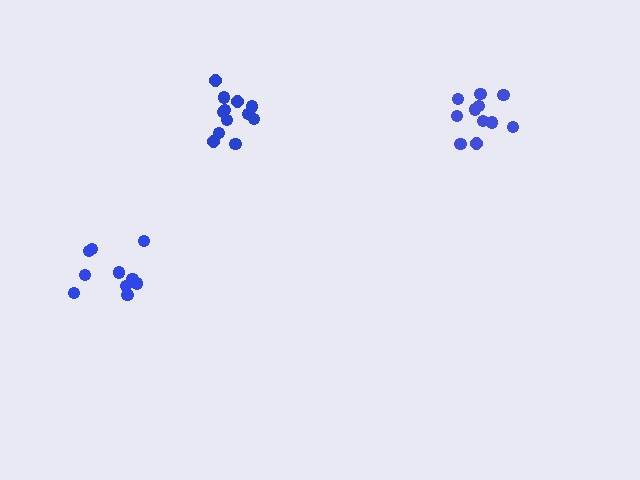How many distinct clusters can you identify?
There are 3 distinct clusters.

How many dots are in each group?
Group 1: 12 dots, Group 2: 10 dots, Group 3: 11 dots (33 total).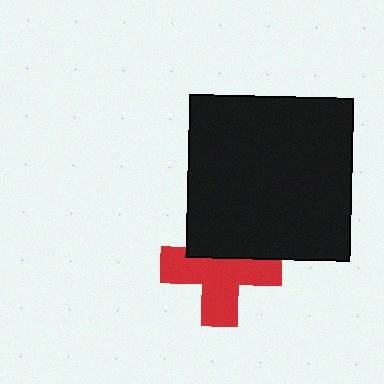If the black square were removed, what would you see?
You would see the complete red cross.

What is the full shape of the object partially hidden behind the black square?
The partially hidden object is a red cross.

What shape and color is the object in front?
The object in front is a black square.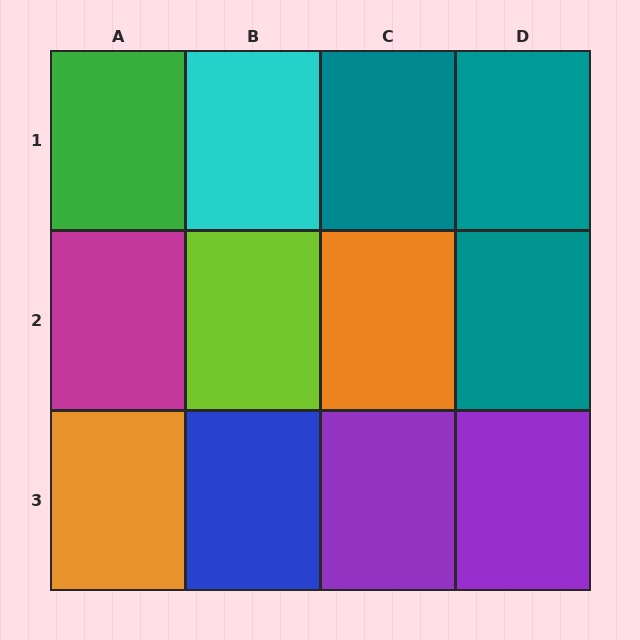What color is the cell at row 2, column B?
Lime.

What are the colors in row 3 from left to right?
Orange, blue, purple, purple.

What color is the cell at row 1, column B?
Cyan.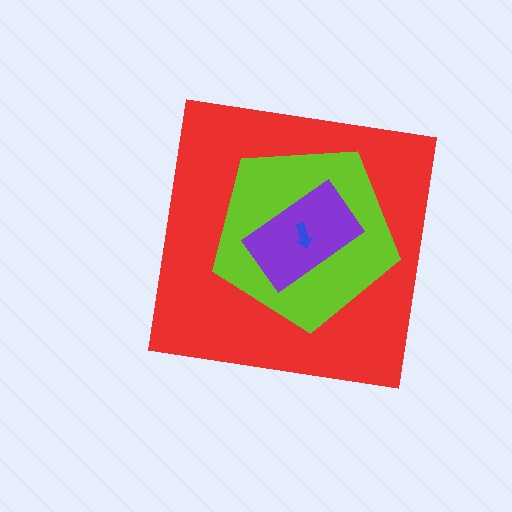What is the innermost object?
The blue arrow.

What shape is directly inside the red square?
The lime pentagon.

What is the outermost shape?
The red square.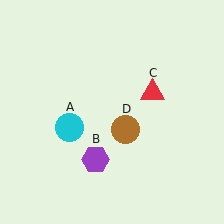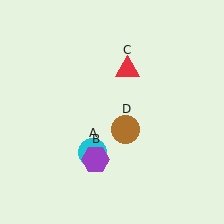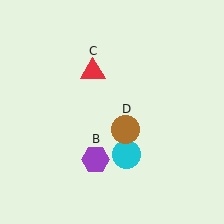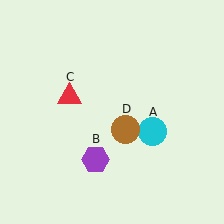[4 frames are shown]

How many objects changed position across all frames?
2 objects changed position: cyan circle (object A), red triangle (object C).